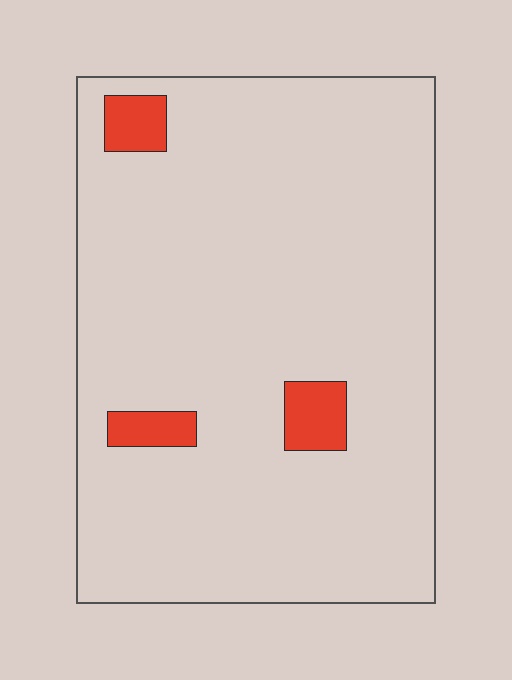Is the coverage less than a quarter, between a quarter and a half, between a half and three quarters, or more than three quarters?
Less than a quarter.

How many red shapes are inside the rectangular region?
3.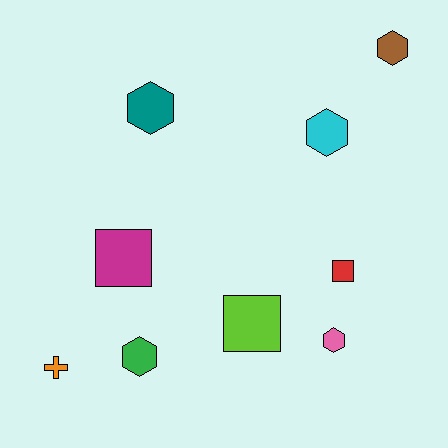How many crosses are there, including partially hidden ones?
There is 1 cross.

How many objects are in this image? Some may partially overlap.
There are 9 objects.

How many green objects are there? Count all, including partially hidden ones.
There is 1 green object.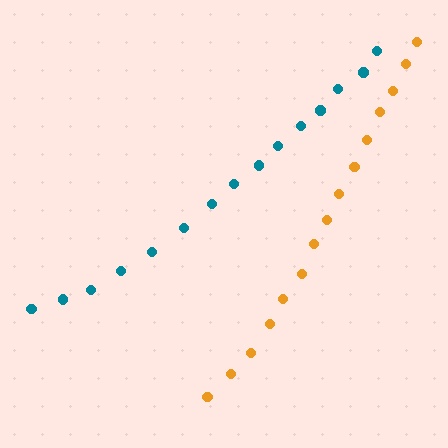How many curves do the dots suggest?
There are 2 distinct paths.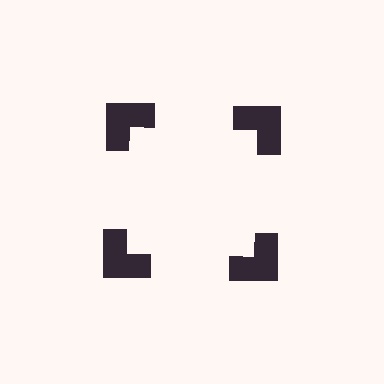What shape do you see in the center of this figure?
An illusory square — its edges are inferred from the aligned wedge cuts in the notched squares, not physically drawn.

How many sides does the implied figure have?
4 sides.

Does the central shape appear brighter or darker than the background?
It typically appears slightly brighter than the background, even though no actual brightness change is drawn.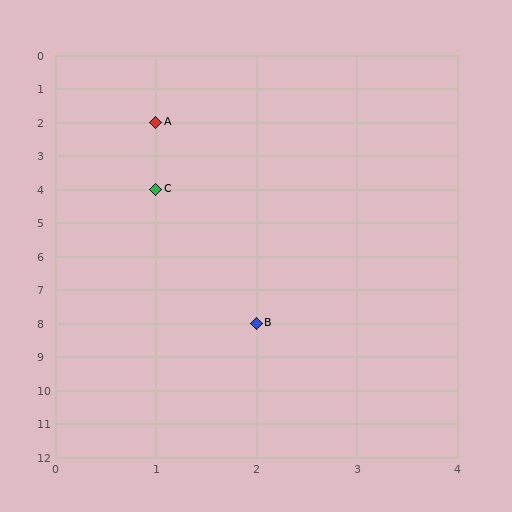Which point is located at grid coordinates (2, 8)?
Point B is at (2, 8).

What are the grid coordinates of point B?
Point B is at grid coordinates (2, 8).